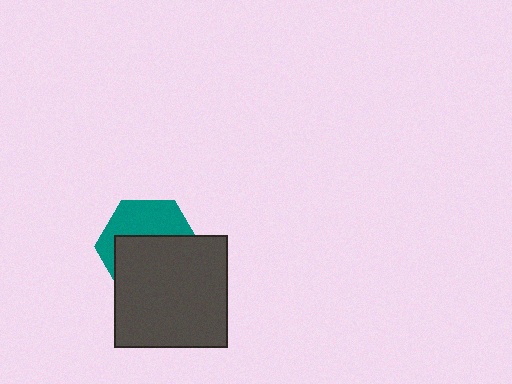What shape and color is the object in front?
The object in front is a dark gray square.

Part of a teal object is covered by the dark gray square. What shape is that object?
It is a hexagon.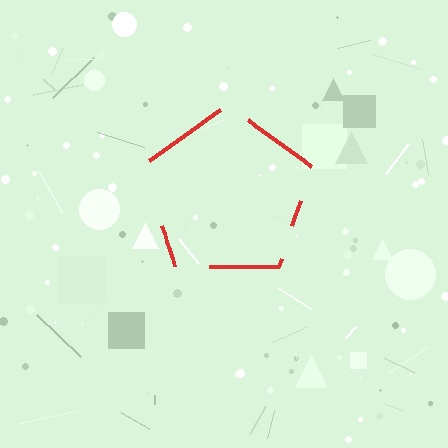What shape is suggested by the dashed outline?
The dashed outline suggests a pentagon.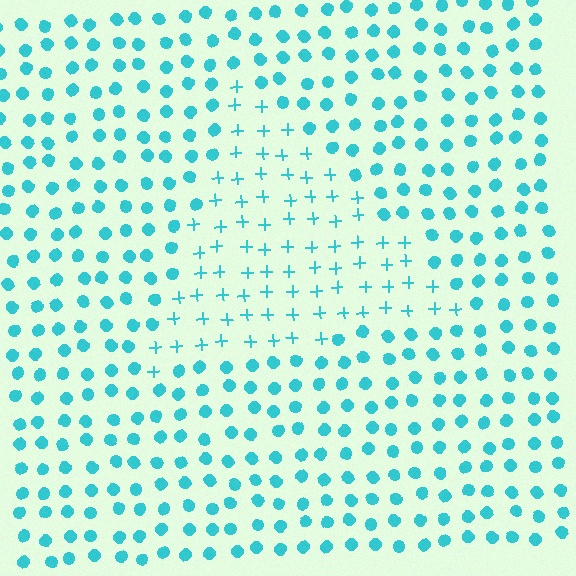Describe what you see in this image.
The image is filled with small cyan elements arranged in a uniform grid. A triangle-shaped region contains plus signs, while the surrounding area contains circles. The boundary is defined purely by the change in element shape.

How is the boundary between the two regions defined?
The boundary is defined by a change in element shape: plus signs inside vs. circles outside. All elements share the same color and spacing.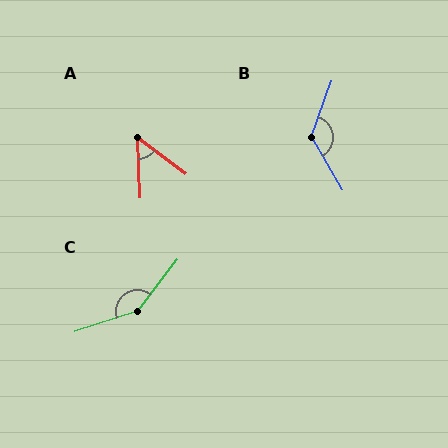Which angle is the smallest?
A, at approximately 51 degrees.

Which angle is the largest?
C, at approximately 146 degrees.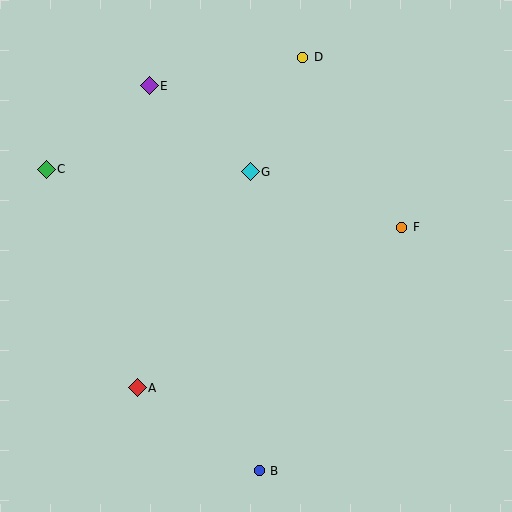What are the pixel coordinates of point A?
Point A is at (137, 388).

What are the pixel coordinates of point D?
Point D is at (303, 57).